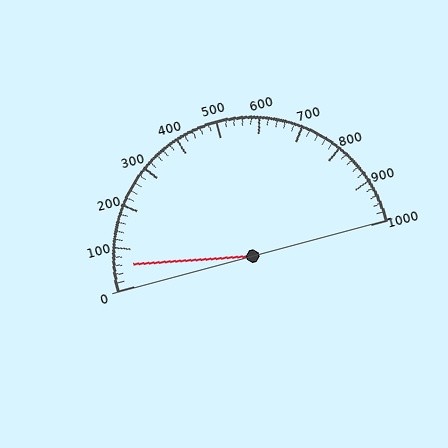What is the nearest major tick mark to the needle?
The nearest major tick mark is 100.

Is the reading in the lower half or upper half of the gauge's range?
The reading is in the lower half of the range (0 to 1000).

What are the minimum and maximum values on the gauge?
The gauge ranges from 0 to 1000.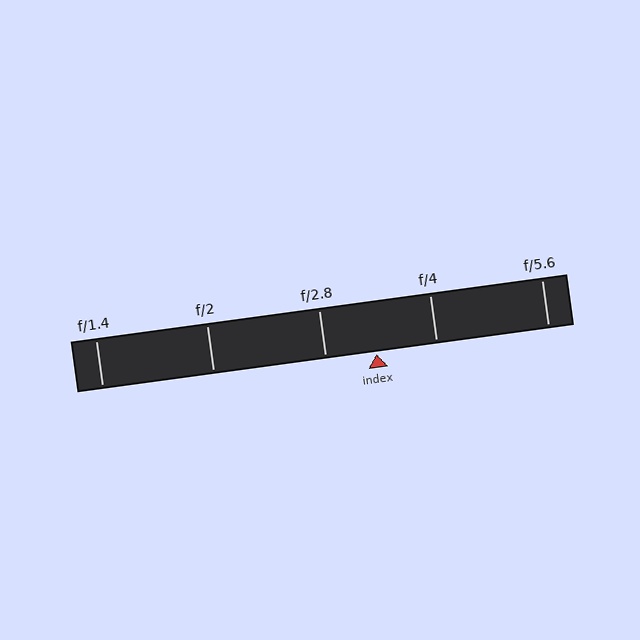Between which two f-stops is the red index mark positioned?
The index mark is between f/2.8 and f/4.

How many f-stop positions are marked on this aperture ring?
There are 5 f-stop positions marked.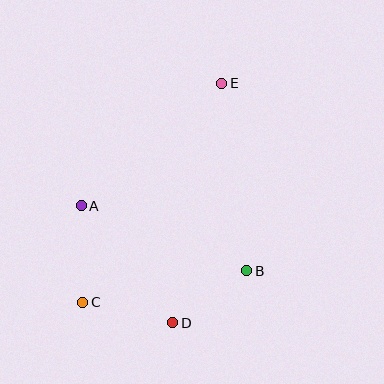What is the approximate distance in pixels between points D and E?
The distance between D and E is approximately 245 pixels.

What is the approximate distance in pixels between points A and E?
The distance between A and E is approximately 186 pixels.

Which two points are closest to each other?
Points B and D are closest to each other.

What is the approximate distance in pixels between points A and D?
The distance between A and D is approximately 148 pixels.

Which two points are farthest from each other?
Points C and E are farthest from each other.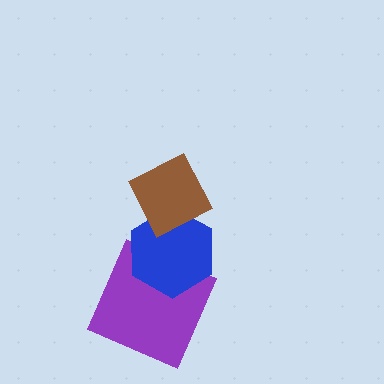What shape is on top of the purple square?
The blue hexagon is on top of the purple square.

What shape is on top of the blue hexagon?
The brown diamond is on top of the blue hexagon.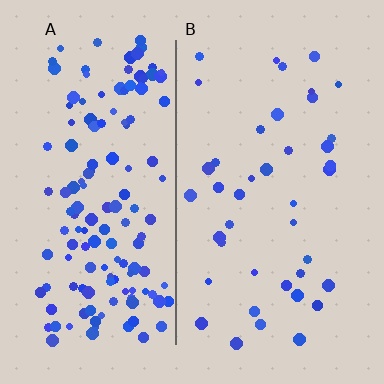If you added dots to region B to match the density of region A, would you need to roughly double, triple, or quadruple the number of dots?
Approximately quadruple.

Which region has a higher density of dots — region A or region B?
A (the left).